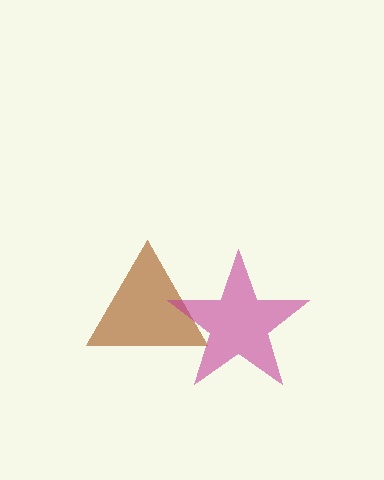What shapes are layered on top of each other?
The layered shapes are: a brown triangle, a magenta star.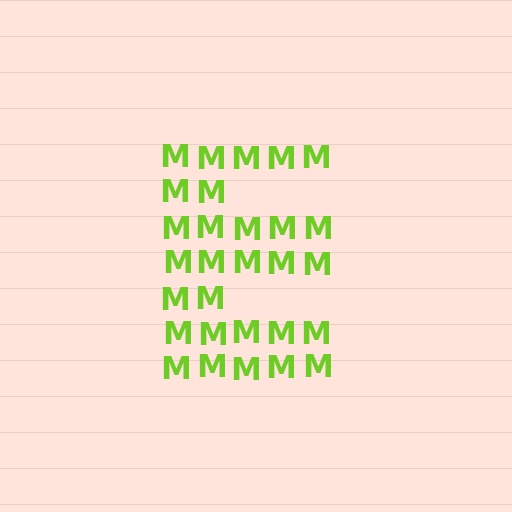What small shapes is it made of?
It is made of small letter M's.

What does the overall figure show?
The overall figure shows the letter E.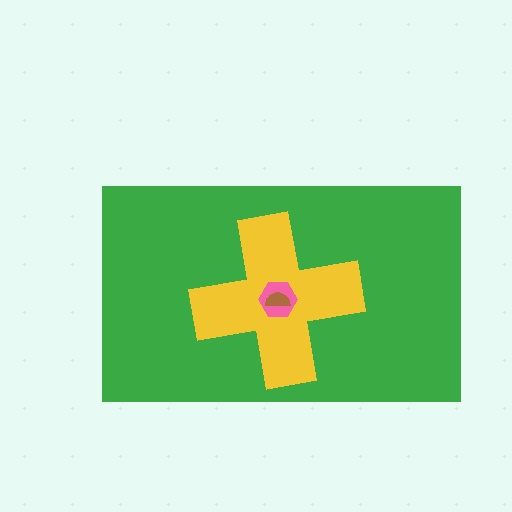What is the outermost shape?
The green rectangle.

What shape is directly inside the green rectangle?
The yellow cross.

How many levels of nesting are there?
4.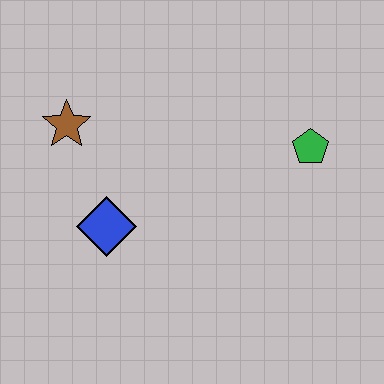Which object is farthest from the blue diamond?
The green pentagon is farthest from the blue diamond.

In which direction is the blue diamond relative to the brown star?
The blue diamond is below the brown star.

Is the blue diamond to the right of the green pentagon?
No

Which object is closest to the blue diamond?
The brown star is closest to the blue diamond.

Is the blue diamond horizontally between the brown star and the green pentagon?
Yes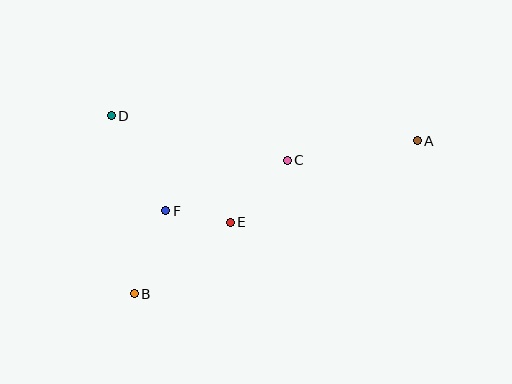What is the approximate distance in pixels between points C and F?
The distance between C and F is approximately 132 pixels.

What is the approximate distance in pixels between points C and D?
The distance between C and D is approximately 181 pixels.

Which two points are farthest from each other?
Points A and B are farthest from each other.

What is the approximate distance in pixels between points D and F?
The distance between D and F is approximately 109 pixels.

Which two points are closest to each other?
Points E and F are closest to each other.